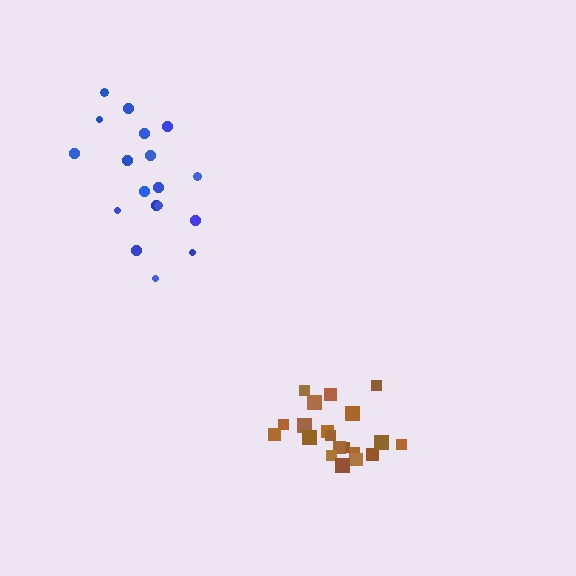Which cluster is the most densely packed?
Brown.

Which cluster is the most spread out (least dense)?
Blue.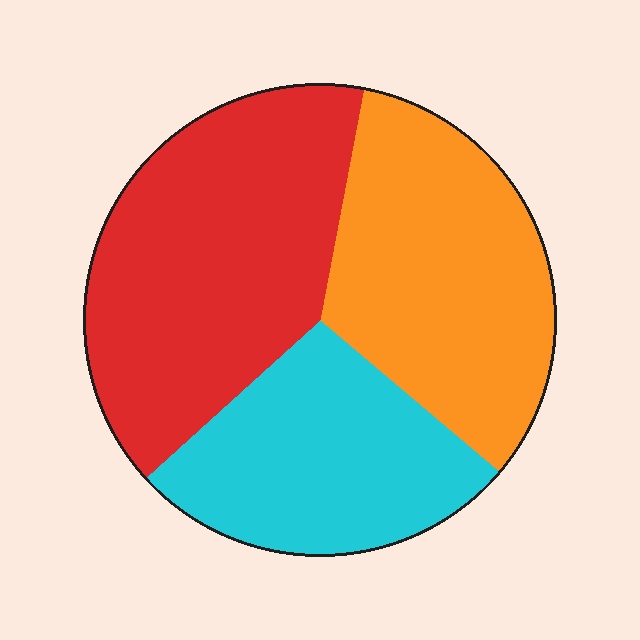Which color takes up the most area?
Red, at roughly 40%.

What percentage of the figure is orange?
Orange takes up about one third (1/3) of the figure.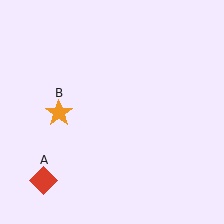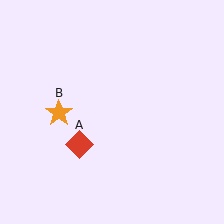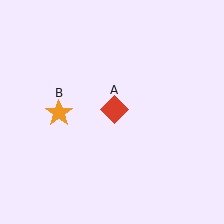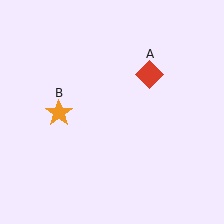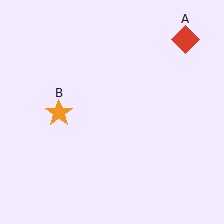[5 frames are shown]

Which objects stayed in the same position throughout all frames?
Orange star (object B) remained stationary.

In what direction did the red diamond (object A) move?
The red diamond (object A) moved up and to the right.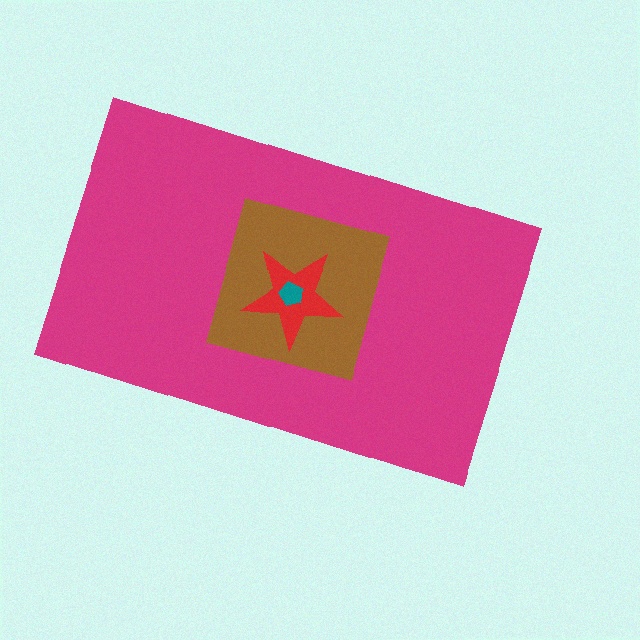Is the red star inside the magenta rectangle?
Yes.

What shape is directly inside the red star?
The teal pentagon.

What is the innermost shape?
The teal pentagon.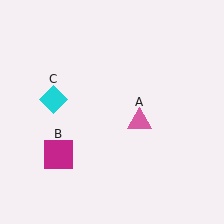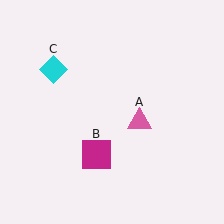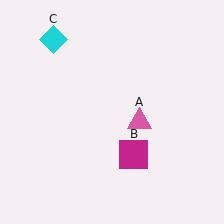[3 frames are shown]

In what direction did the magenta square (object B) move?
The magenta square (object B) moved right.